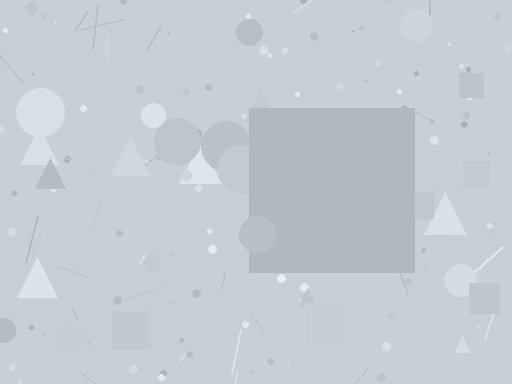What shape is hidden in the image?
A square is hidden in the image.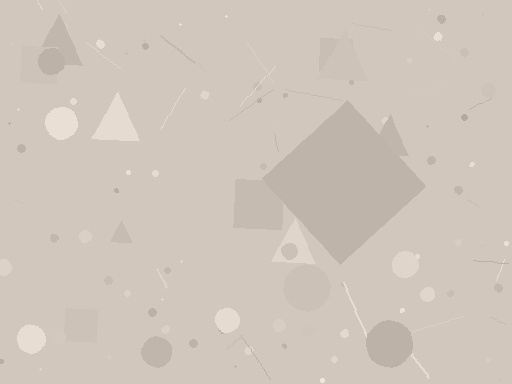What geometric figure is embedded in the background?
A diamond is embedded in the background.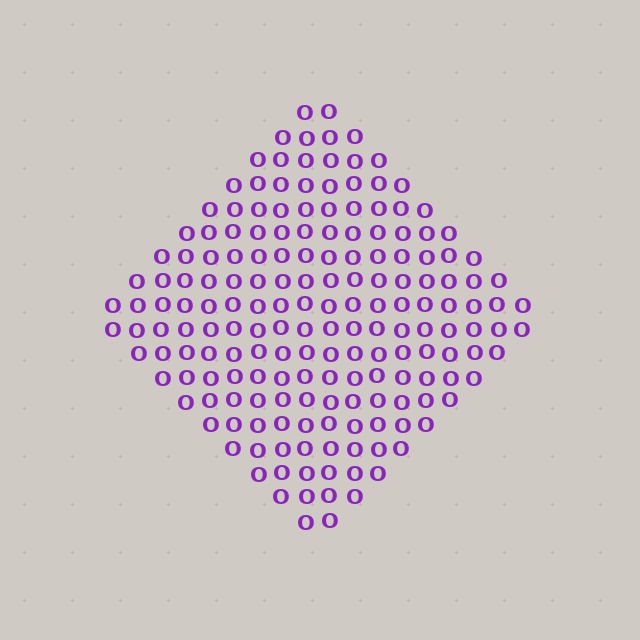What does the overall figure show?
The overall figure shows a diamond.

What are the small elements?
The small elements are letter O's.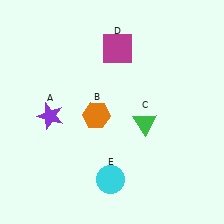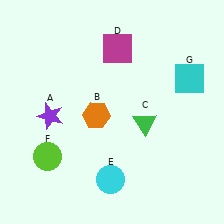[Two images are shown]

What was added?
A lime circle (F), a cyan square (G) were added in Image 2.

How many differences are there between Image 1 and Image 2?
There are 2 differences between the two images.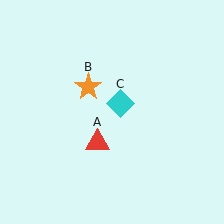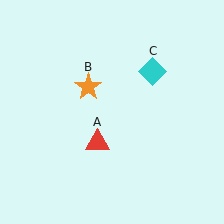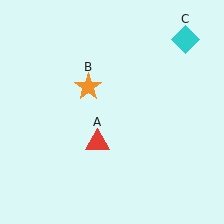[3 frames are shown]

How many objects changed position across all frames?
1 object changed position: cyan diamond (object C).